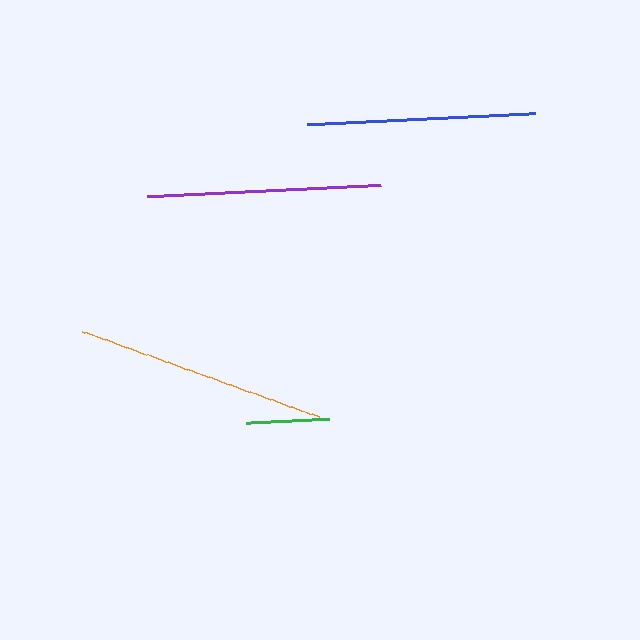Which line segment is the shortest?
The green line is the shortest at approximately 82 pixels.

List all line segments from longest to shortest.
From longest to shortest: orange, purple, blue, green.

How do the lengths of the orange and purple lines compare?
The orange and purple lines are approximately the same length.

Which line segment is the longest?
The orange line is the longest at approximately 251 pixels.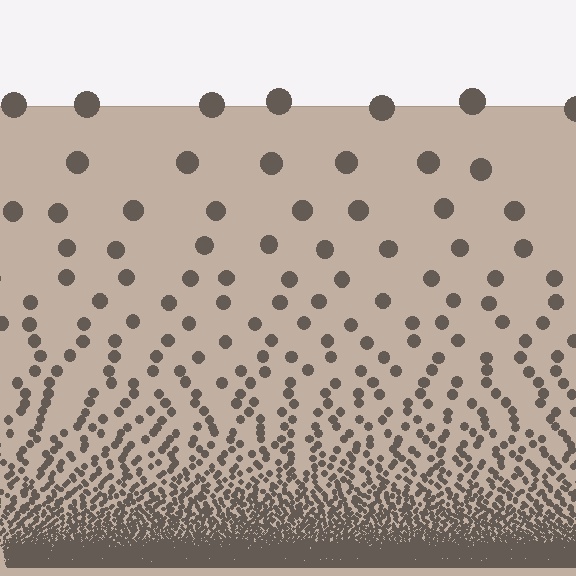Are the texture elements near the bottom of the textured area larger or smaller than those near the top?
Smaller. The gradient is inverted — elements near the bottom are smaller and denser.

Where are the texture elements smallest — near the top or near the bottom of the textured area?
Near the bottom.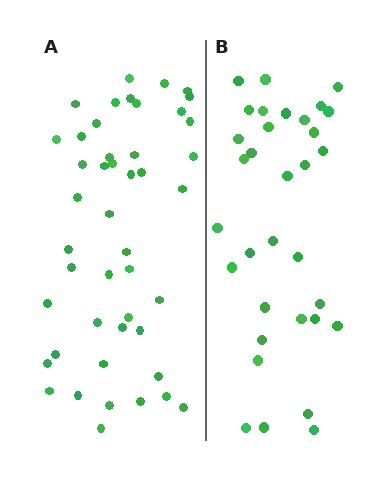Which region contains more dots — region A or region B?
Region A (the left region) has more dots.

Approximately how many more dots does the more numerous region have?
Region A has approximately 15 more dots than region B.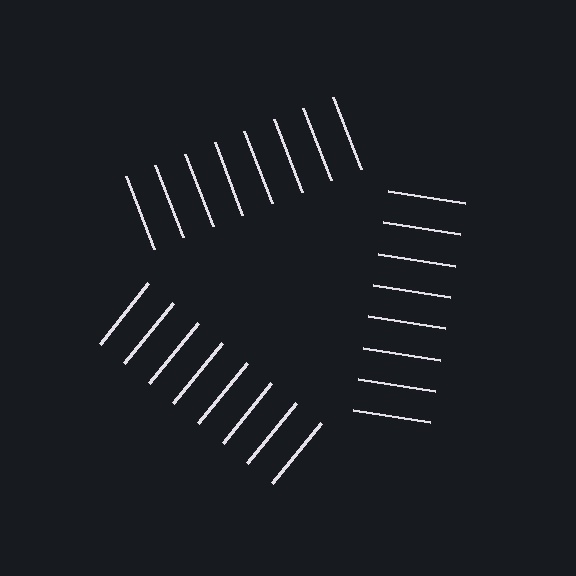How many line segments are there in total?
24 — 8 along each of the 3 edges.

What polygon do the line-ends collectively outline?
An illusory triangle — the line segments terminate on its edges but no continuous stroke is drawn.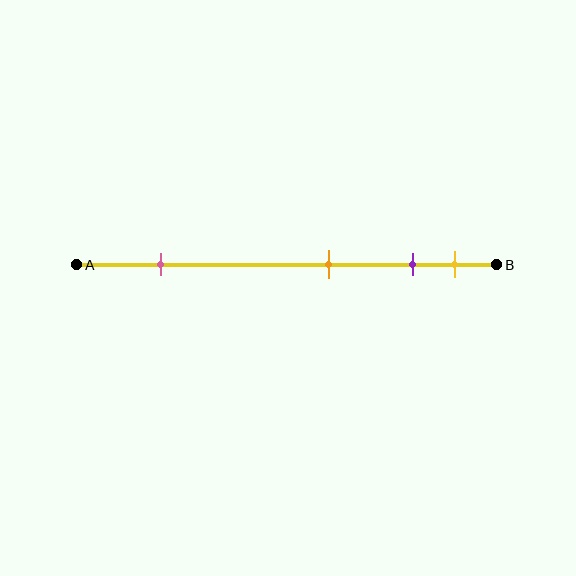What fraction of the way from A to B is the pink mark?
The pink mark is approximately 20% (0.2) of the way from A to B.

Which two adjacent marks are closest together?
The purple and yellow marks are the closest adjacent pair.